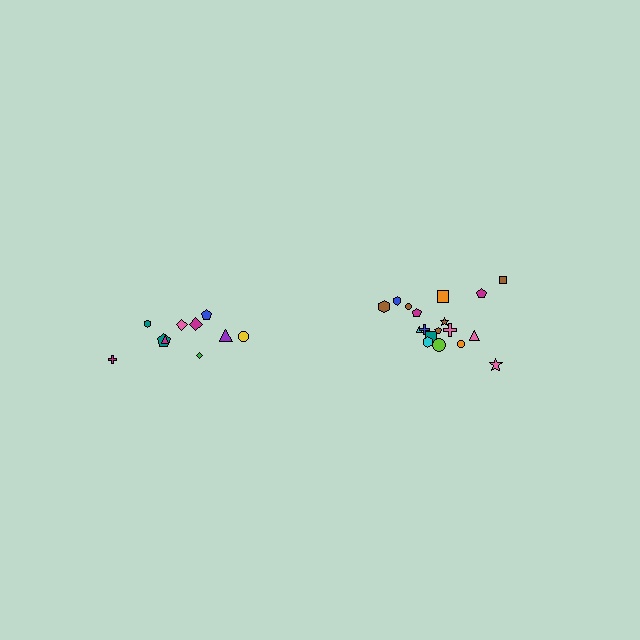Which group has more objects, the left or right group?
The right group.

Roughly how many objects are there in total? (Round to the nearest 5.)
Roughly 30 objects in total.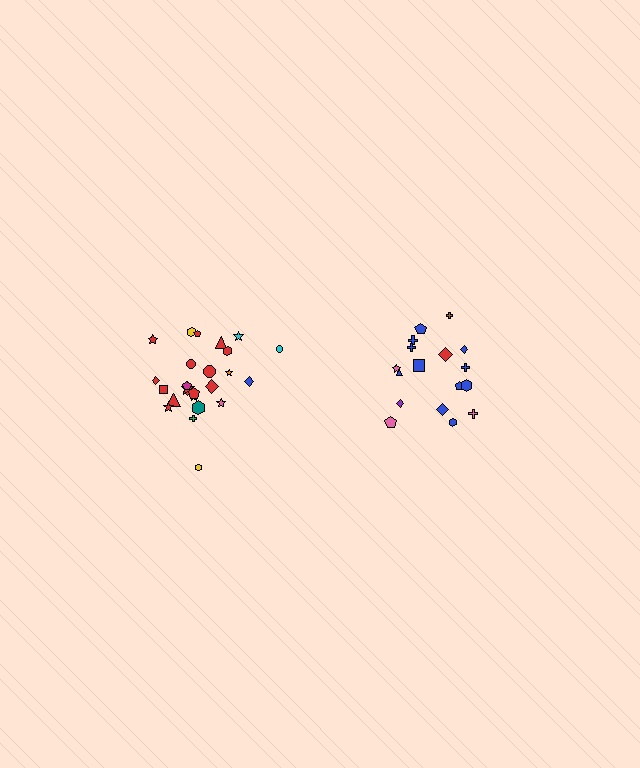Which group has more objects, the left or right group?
The left group.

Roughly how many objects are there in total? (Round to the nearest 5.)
Roughly 45 objects in total.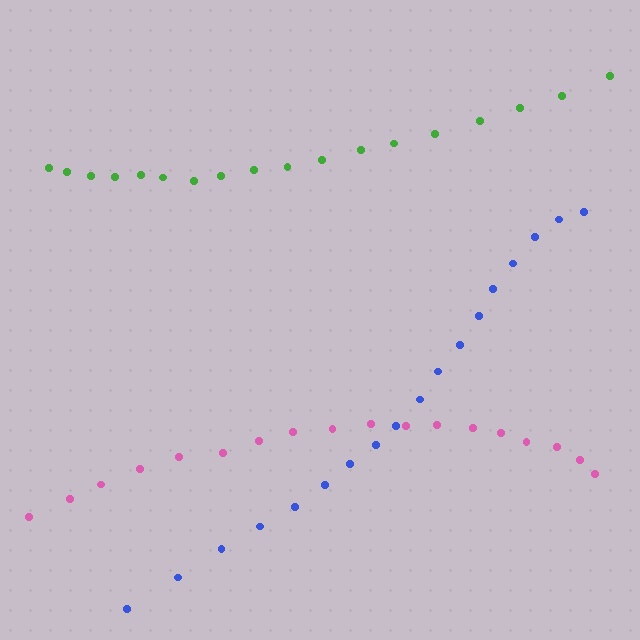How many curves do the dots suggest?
There are 3 distinct paths.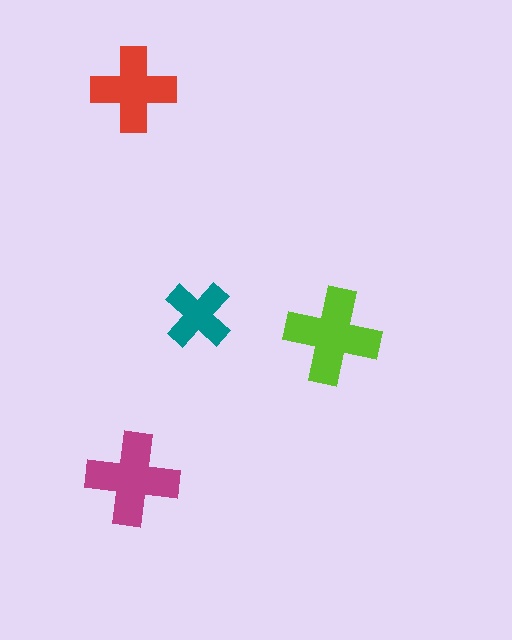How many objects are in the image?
There are 4 objects in the image.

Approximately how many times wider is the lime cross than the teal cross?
About 1.5 times wider.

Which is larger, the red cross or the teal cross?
The red one.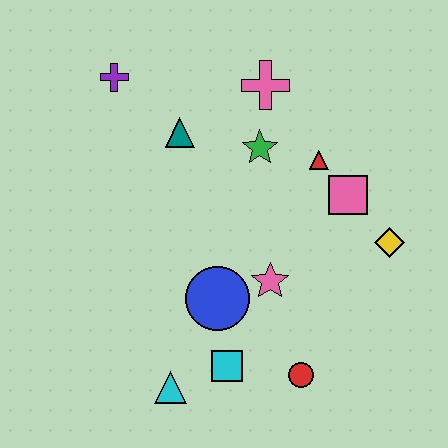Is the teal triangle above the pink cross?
No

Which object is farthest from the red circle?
The purple cross is farthest from the red circle.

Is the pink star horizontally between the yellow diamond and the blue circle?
Yes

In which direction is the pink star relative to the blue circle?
The pink star is to the right of the blue circle.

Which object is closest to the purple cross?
The teal triangle is closest to the purple cross.